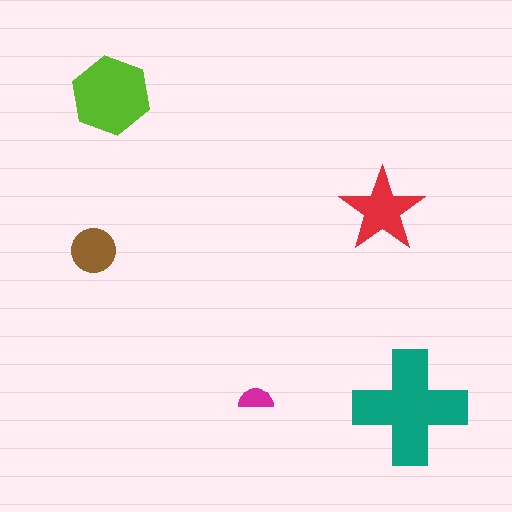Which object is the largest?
The teal cross.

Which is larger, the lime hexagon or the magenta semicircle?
The lime hexagon.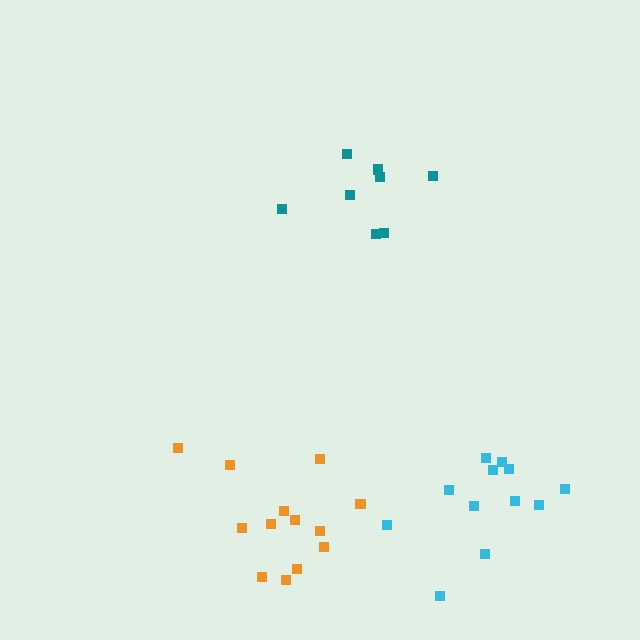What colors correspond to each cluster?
The clusters are colored: orange, teal, cyan.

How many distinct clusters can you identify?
There are 3 distinct clusters.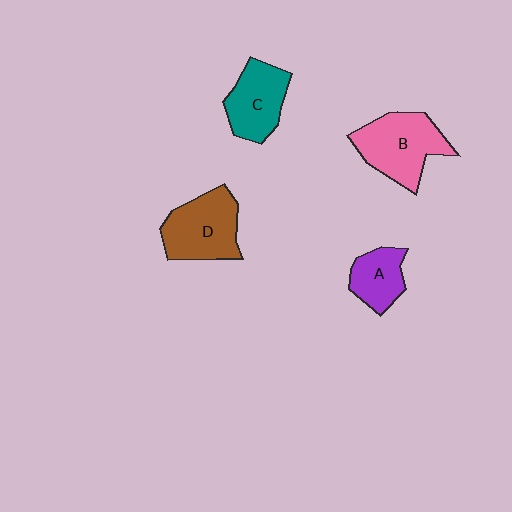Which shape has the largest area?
Shape B (pink).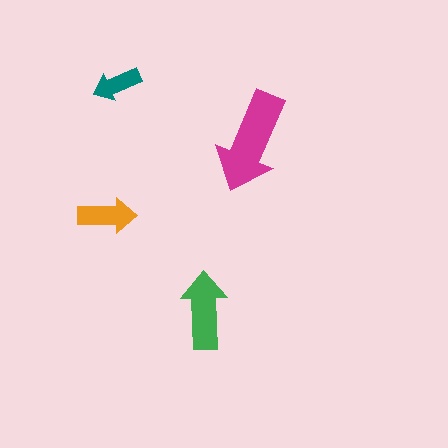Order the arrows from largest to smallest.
the magenta one, the green one, the orange one, the teal one.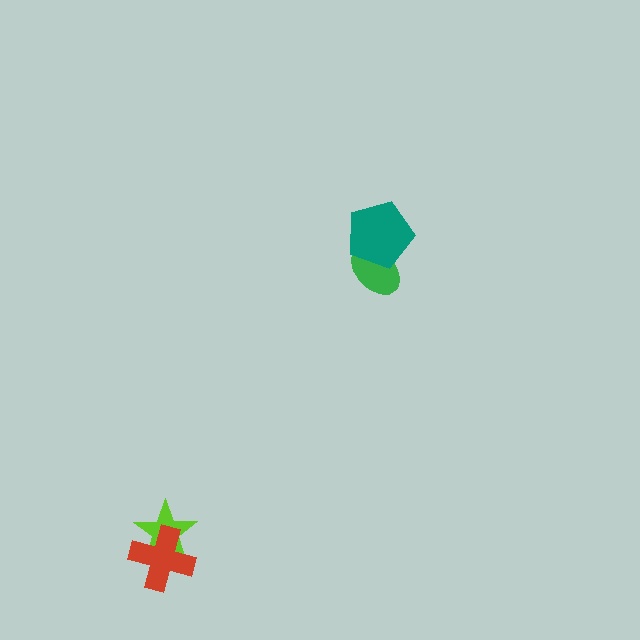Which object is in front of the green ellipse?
The teal pentagon is in front of the green ellipse.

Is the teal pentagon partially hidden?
No, no other shape covers it.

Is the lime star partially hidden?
Yes, it is partially covered by another shape.